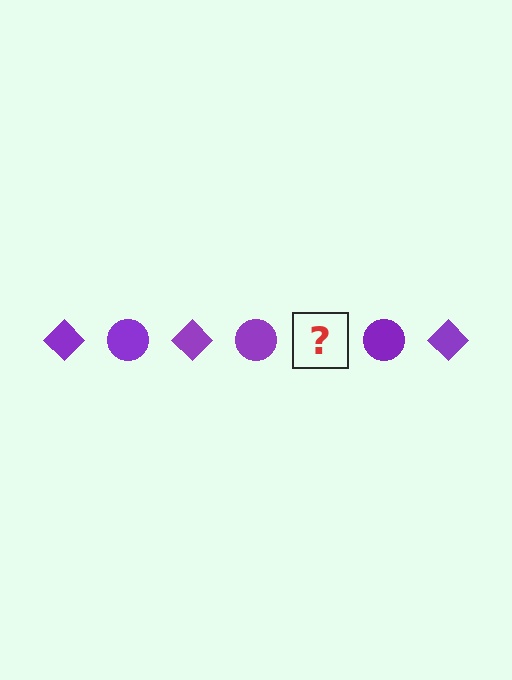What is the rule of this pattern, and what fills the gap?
The rule is that the pattern cycles through diamond, circle shapes in purple. The gap should be filled with a purple diamond.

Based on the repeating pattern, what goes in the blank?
The blank should be a purple diamond.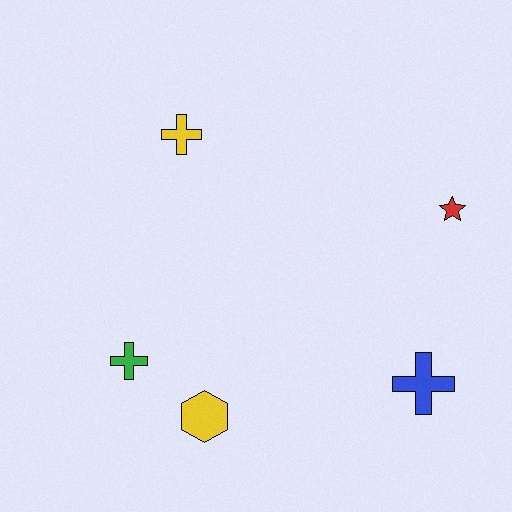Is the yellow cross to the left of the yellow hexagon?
Yes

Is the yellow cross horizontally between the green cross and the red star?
Yes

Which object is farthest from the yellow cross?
The blue cross is farthest from the yellow cross.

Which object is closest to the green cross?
The yellow hexagon is closest to the green cross.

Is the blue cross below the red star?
Yes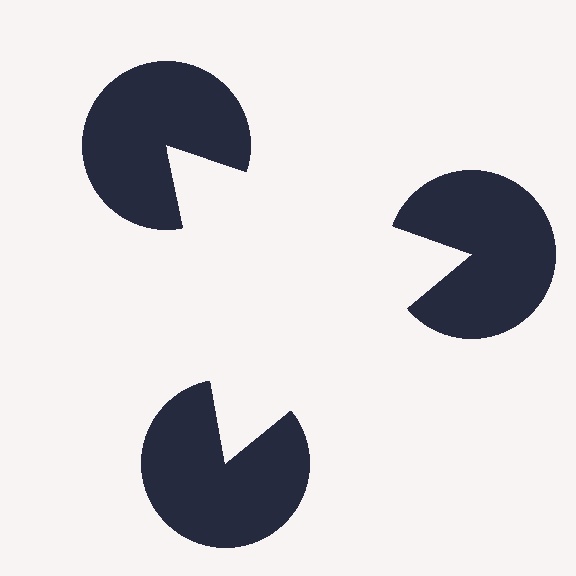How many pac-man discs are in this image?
There are 3 — one at each vertex of the illusory triangle.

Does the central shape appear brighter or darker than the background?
It typically appears slightly brighter than the background, even though no actual brightness change is drawn.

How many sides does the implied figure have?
3 sides.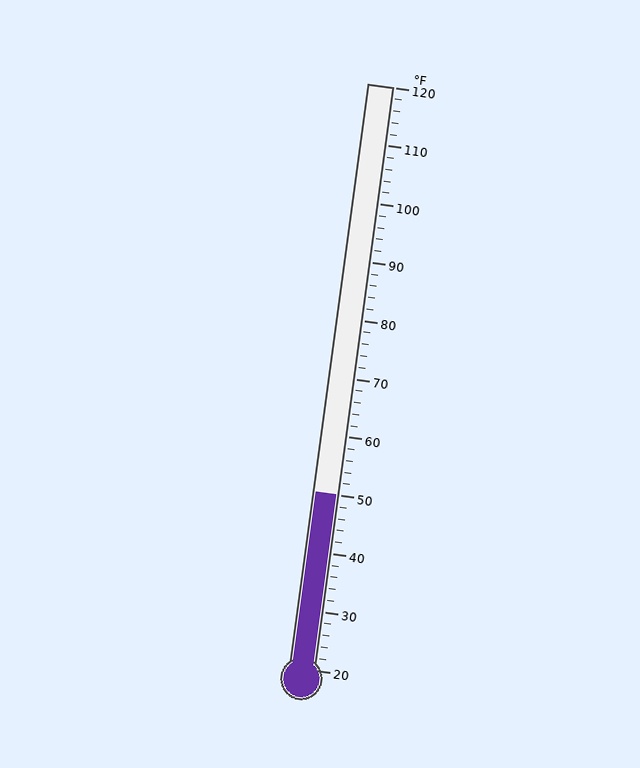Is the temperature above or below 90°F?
The temperature is below 90°F.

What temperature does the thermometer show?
The thermometer shows approximately 50°F.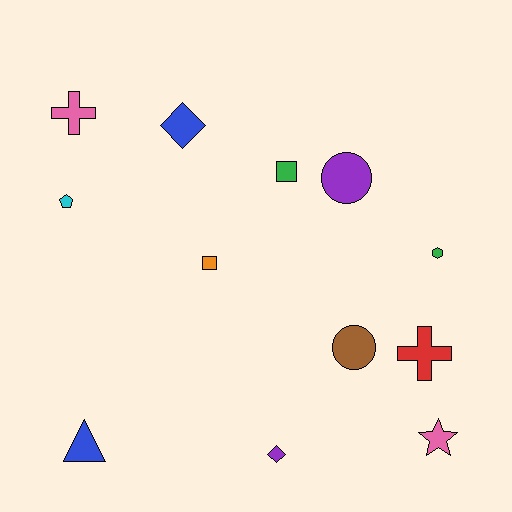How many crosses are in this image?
There are 2 crosses.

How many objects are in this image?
There are 12 objects.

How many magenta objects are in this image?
There are no magenta objects.